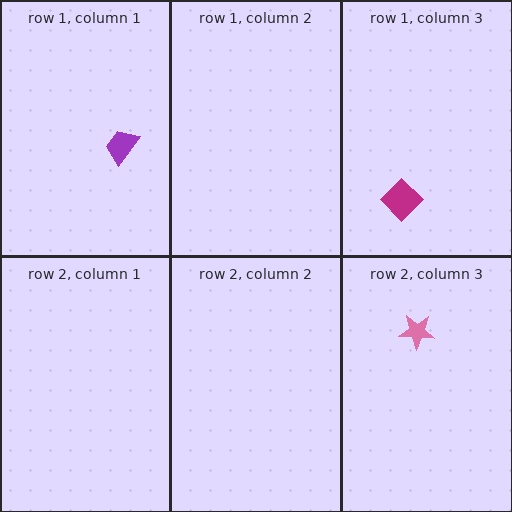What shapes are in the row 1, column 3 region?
The magenta diamond.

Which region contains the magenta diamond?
The row 1, column 3 region.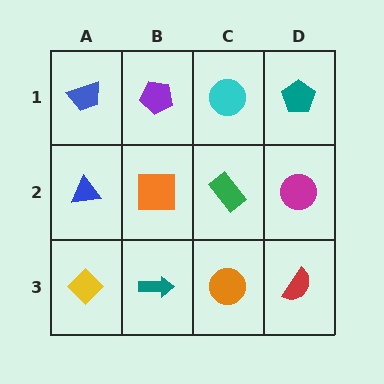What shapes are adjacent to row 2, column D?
A teal pentagon (row 1, column D), a red semicircle (row 3, column D), a green rectangle (row 2, column C).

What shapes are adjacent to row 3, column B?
An orange square (row 2, column B), a yellow diamond (row 3, column A), an orange circle (row 3, column C).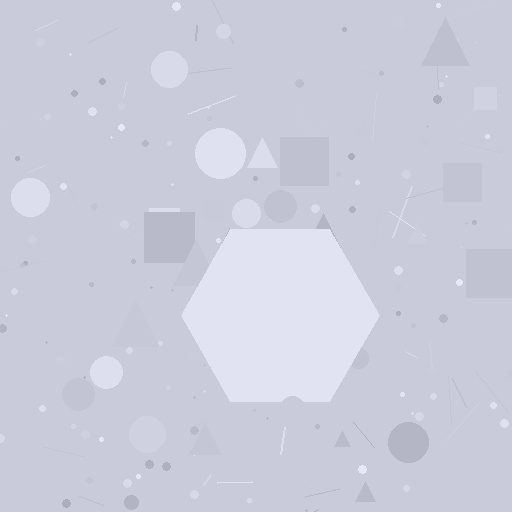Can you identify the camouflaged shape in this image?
The camouflaged shape is a hexagon.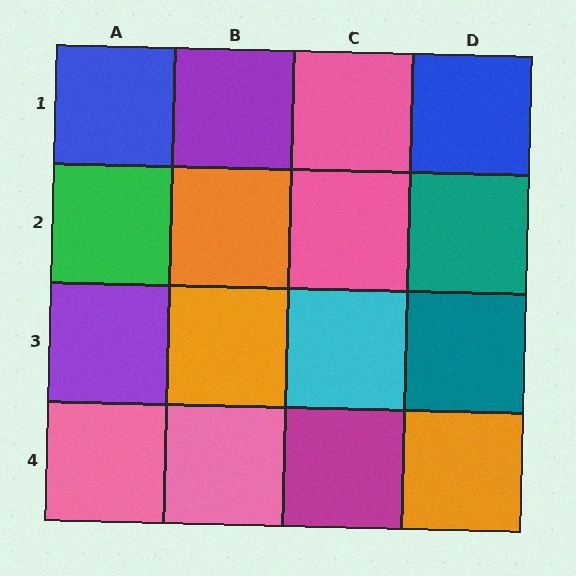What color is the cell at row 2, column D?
Teal.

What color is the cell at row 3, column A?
Purple.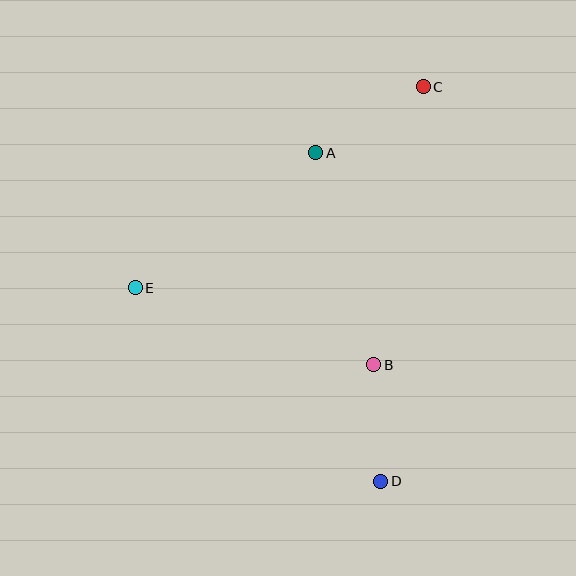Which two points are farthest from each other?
Points C and D are farthest from each other.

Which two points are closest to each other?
Points B and D are closest to each other.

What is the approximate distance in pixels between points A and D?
The distance between A and D is approximately 335 pixels.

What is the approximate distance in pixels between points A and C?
The distance between A and C is approximately 126 pixels.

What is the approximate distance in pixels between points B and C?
The distance between B and C is approximately 283 pixels.